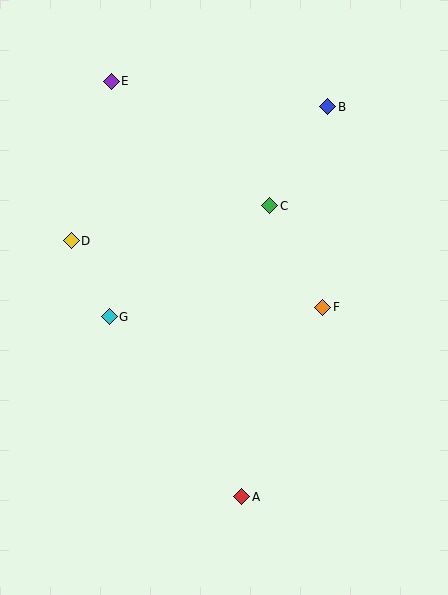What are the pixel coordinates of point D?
Point D is at (71, 241).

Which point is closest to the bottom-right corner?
Point A is closest to the bottom-right corner.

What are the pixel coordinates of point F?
Point F is at (323, 307).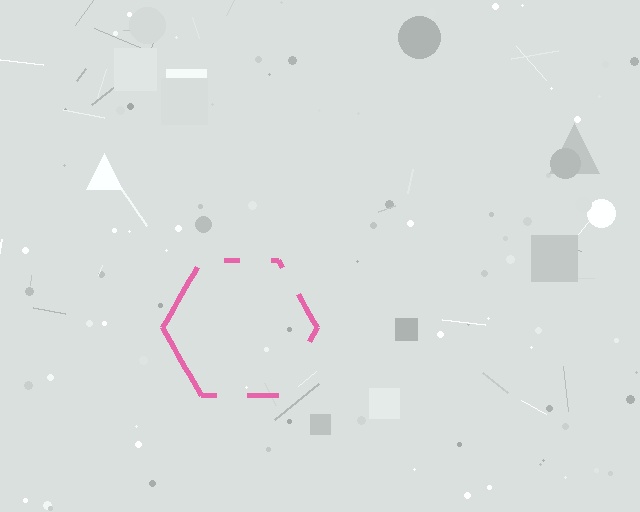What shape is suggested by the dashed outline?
The dashed outline suggests a hexagon.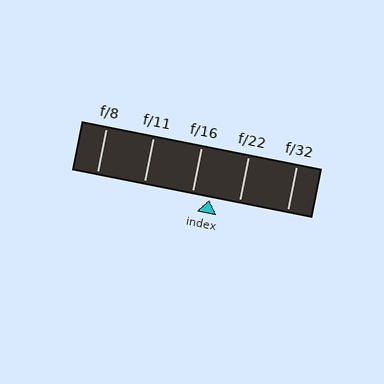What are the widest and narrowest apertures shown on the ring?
The widest aperture shown is f/8 and the narrowest is f/32.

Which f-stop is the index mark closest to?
The index mark is closest to f/16.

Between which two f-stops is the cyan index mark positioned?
The index mark is between f/16 and f/22.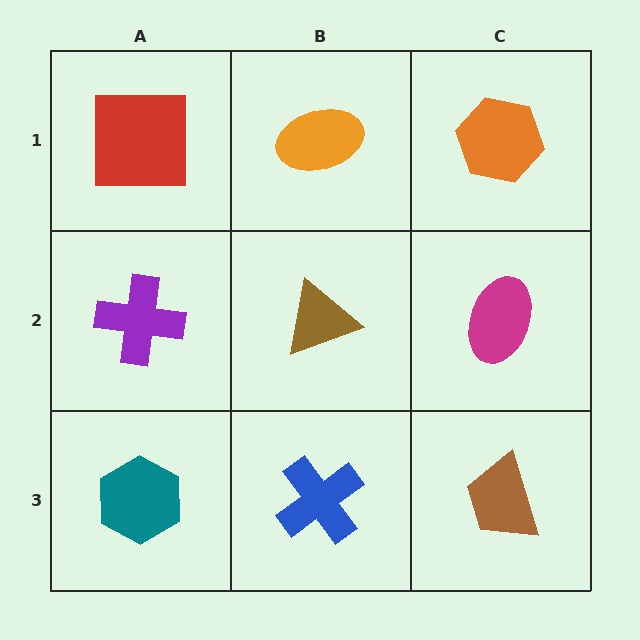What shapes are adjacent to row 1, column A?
A purple cross (row 2, column A), an orange ellipse (row 1, column B).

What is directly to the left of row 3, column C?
A blue cross.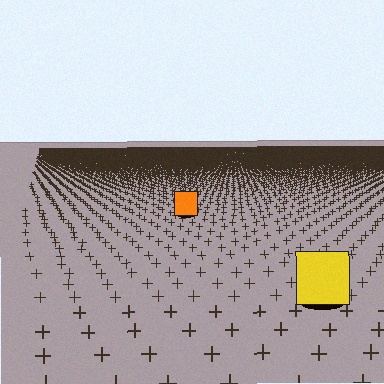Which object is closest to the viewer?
The yellow square is closest. The texture marks near it are larger and more spread out.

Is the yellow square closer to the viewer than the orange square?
Yes. The yellow square is closer — you can tell from the texture gradient: the ground texture is coarser near it.